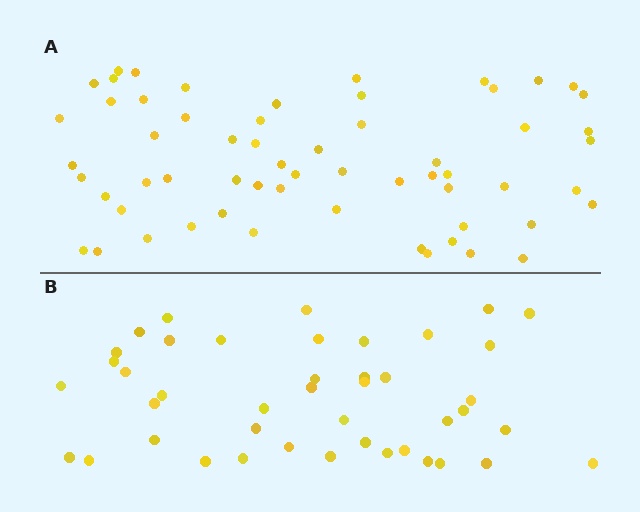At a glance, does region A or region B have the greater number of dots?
Region A (the top region) has more dots.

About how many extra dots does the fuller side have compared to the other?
Region A has approximately 15 more dots than region B.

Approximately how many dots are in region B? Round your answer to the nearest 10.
About 40 dots. (The exact count is 43, which rounds to 40.)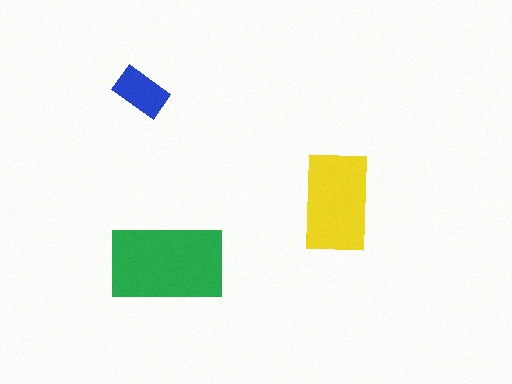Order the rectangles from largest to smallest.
the green one, the yellow one, the blue one.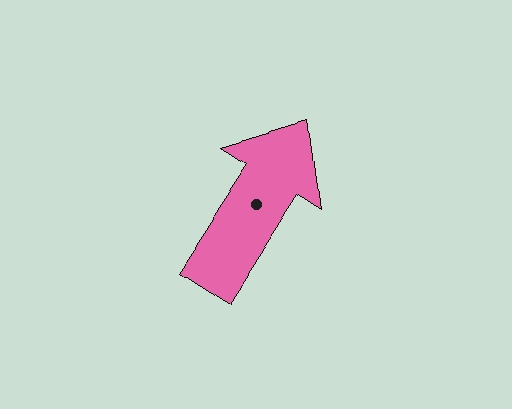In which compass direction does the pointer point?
Northeast.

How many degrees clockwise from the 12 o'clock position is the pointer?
Approximately 33 degrees.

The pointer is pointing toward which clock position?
Roughly 1 o'clock.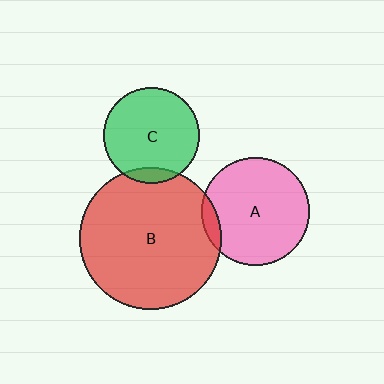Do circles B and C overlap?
Yes.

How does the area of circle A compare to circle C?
Approximately 1.3 times.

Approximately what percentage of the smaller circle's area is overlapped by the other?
Approximately 10%.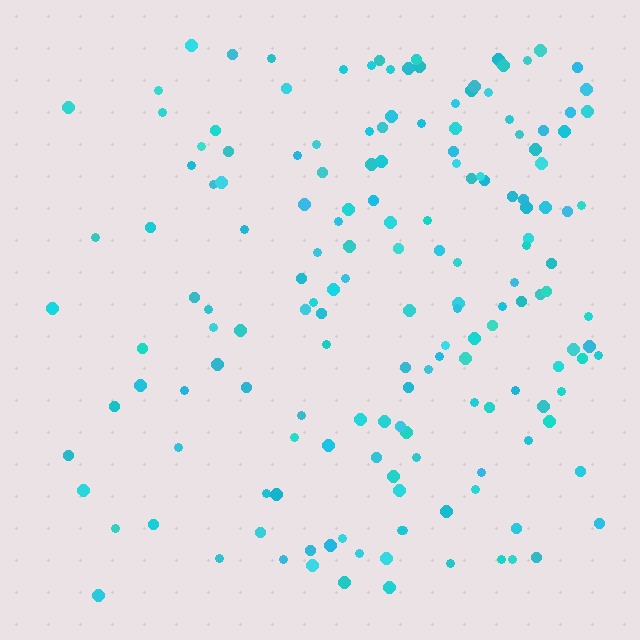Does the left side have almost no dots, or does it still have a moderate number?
Still a moderate number, just noticeably fewer than the right.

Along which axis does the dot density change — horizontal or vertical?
Horizontal.